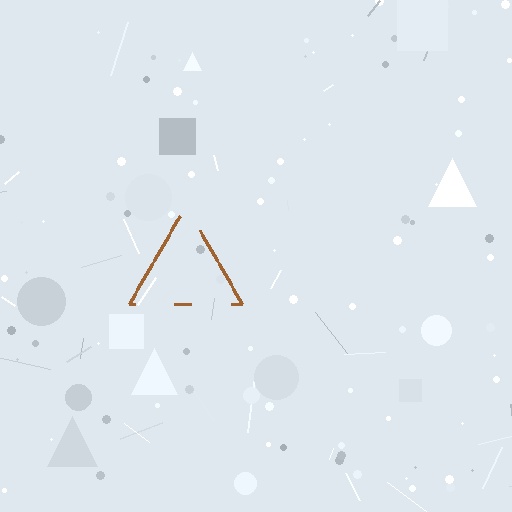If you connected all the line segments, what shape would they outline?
They would outline a triangle.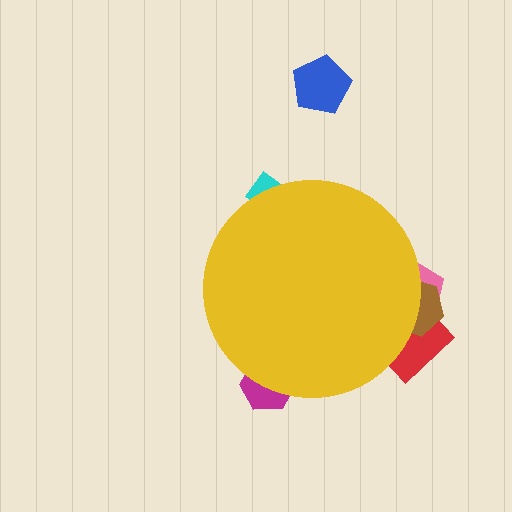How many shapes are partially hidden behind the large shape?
5 shapes are partially hidden.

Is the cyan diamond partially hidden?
Yes, the cyan diamond is partially hidden behind the yellow circle.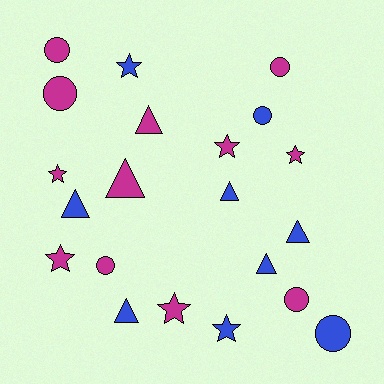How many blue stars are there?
There are 2 blue stars.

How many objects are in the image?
There are 21 objects.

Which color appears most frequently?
Magenta, with 12 objects.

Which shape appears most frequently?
Triangle, with 7 objects.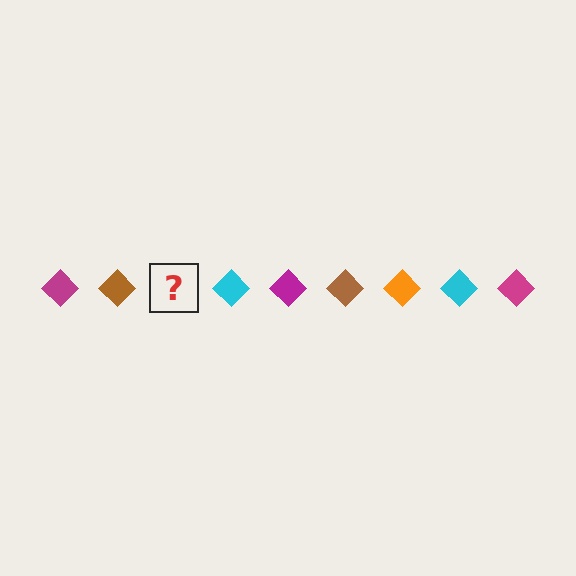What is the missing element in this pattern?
The missing element is an orange diamond.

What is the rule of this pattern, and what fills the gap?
The rule is that the pattern cycles through magenta, brown, orange, cyan diamonds. The gap should be filled with an orange diamond.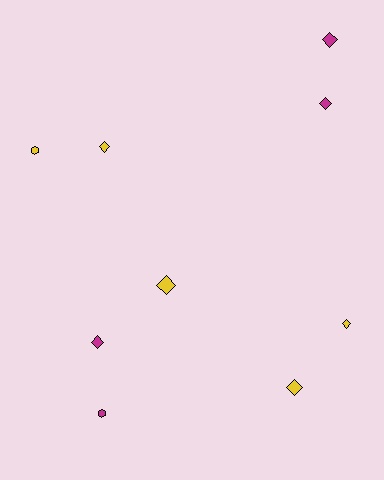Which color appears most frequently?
Yellow, with 5 objects.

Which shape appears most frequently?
Diamond, with 7 objects.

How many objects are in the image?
There are 9 objects.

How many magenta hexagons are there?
There is 1 magenta hexagon.